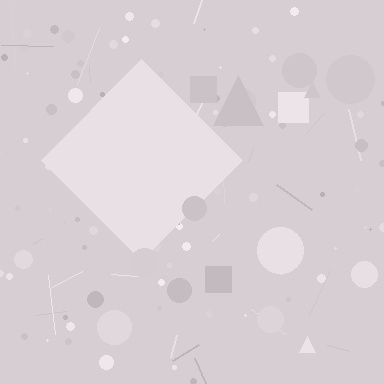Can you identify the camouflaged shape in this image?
The camouflaged shape is a diamond.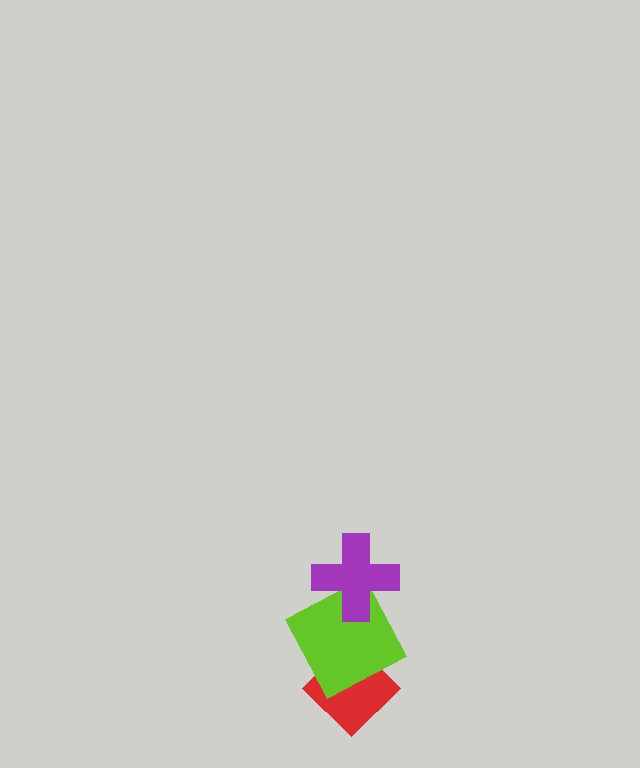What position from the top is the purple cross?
The purple cross is 1st from the top.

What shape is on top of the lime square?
The purple cross is on top of the lime square.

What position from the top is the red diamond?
The red diamond is 3rd from the top.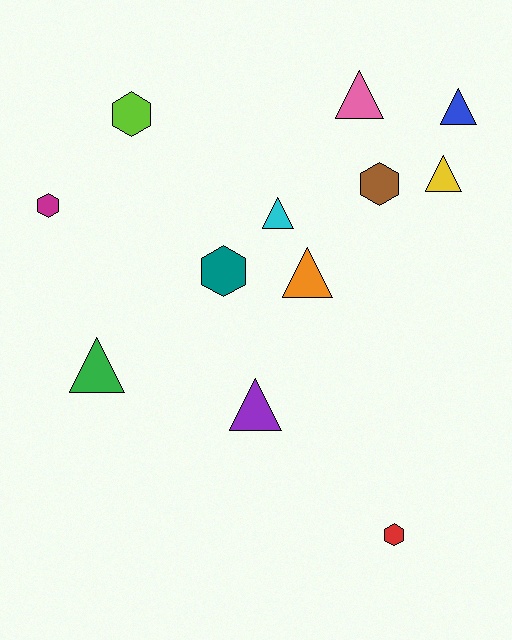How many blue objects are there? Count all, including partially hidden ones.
There is 1 blue object.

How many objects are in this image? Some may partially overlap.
There are 12 objects.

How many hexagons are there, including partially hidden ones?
There are 5 hexagons.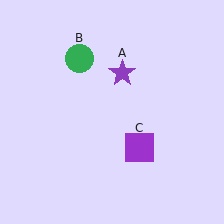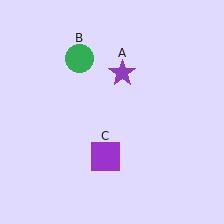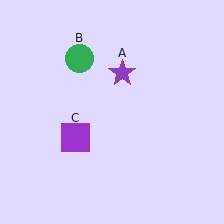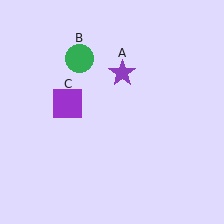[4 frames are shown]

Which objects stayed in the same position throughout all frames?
Purple star (object A) and green circle (object B) remained stationary.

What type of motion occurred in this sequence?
The purple square (object C) rotated clockwise around the center of the scene.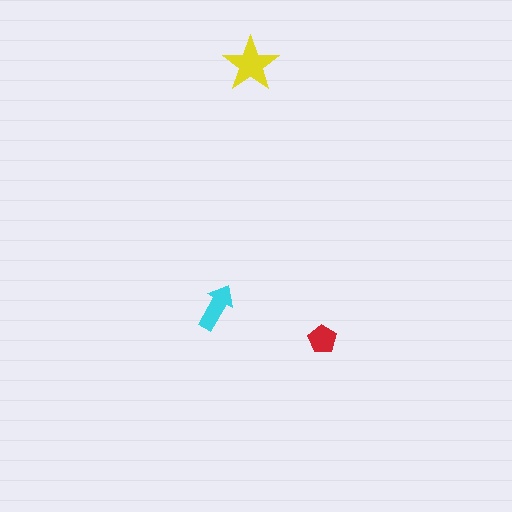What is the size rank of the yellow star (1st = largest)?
1st.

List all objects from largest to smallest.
The yellow star, the cyan arrow, the red pentagon.